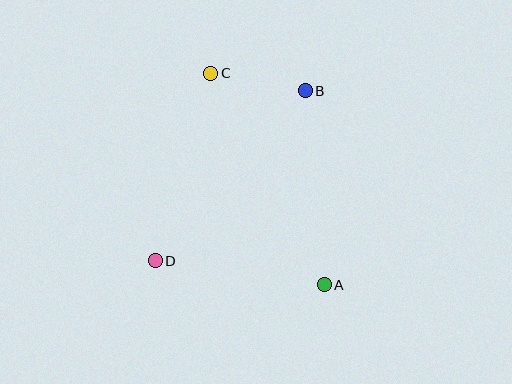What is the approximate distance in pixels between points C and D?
The distance between C and D is approximately 196 pixels.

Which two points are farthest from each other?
Points A and C are farthest from each other.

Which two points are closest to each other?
Points B and C are closest to each other.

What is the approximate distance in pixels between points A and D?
The distance between A and D is approximately 171 pixels.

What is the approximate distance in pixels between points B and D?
The distance between B and D is approximately 227 pixels.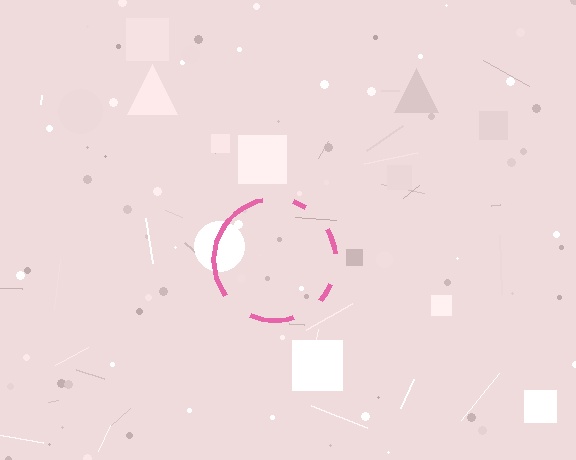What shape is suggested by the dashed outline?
The dashed outline suggests a circle.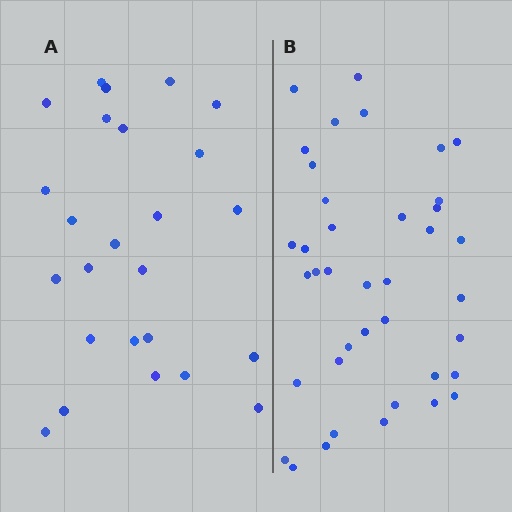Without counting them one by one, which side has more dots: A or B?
Region B (the right region) has more dots.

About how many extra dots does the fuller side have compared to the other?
Region B has approximately 15 more dots than region A.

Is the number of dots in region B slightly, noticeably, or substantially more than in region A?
Region B has substantially more. The ratio is roughly 1.6 to 1.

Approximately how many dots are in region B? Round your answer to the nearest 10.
About 40 dots. (The exact count is 39, which rounds to 40.)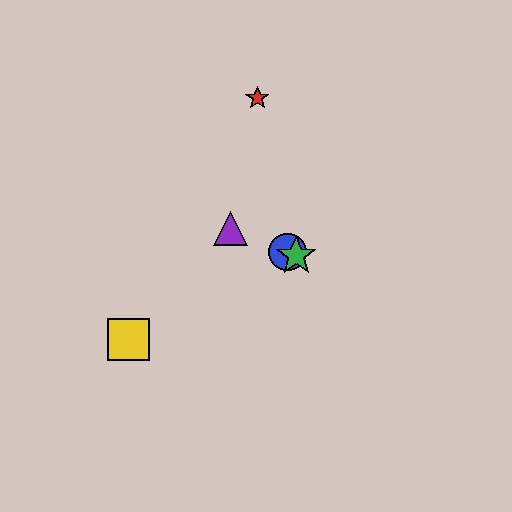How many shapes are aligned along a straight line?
3 shapes (the blue circle, the green star, the purple triangle) are aligned along a straight line.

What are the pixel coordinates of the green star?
The green star is at (296, 256).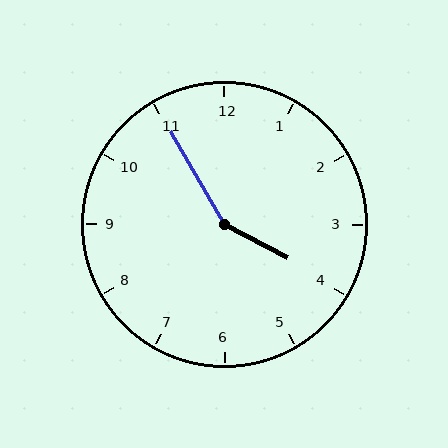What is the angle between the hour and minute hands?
Approximately 148 degrees.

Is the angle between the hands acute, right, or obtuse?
It is obtuse.